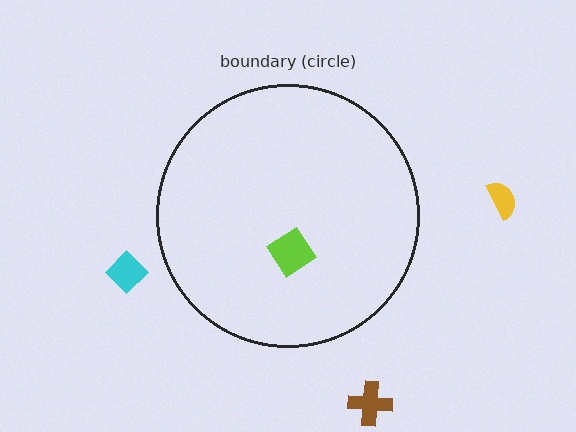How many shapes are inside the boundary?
1 inside, 3 outside.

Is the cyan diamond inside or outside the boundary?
Outside.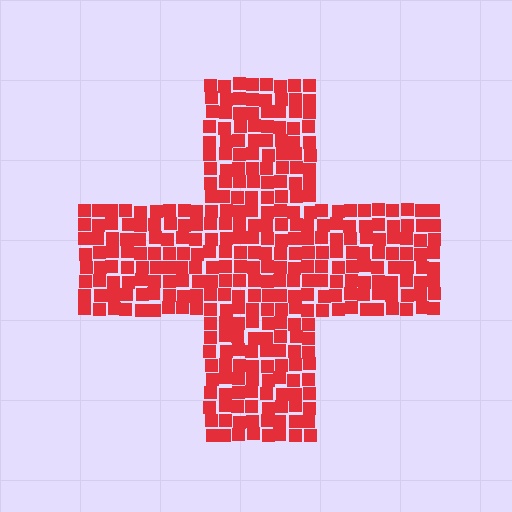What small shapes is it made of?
It is made of small squares.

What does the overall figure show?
The overall figure shows a cross.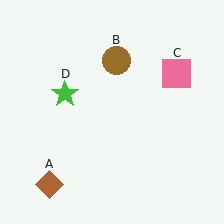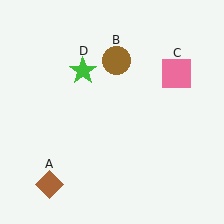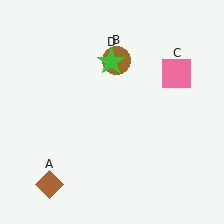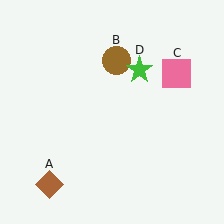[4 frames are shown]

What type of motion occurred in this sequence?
The green star (object D) rotated clockwise around the center of the scene.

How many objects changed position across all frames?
1 object changed position: green star (object D).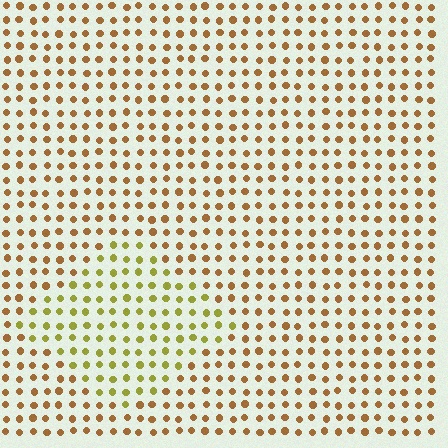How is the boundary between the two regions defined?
The boundary is defined purely by a slight shift in hue (about 36 degrees). Spacing, size, and orientation are identical on both sides.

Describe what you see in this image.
The image is filled with small brown elements in a uniform arrangement. A diamond-shaped region is visible where the elements are tinted to a slightly different hue, forming a subtle color boundary.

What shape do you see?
I see a diamond.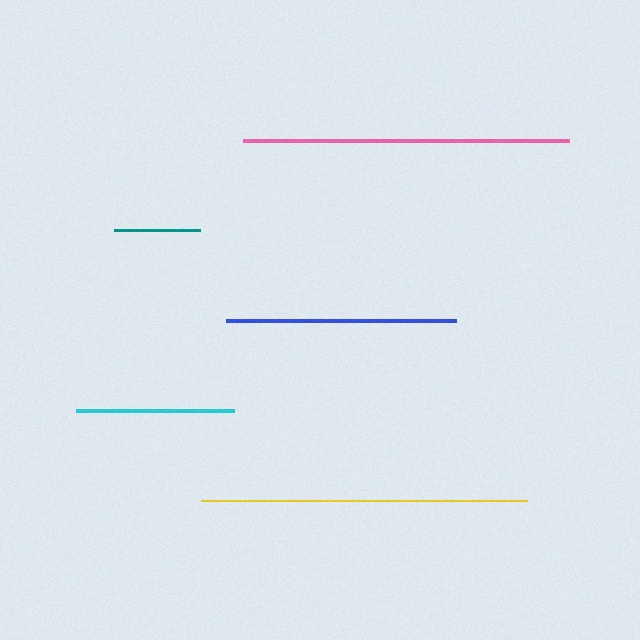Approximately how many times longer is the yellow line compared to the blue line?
The yellow line is approximately 1.4 times the length of the blue line.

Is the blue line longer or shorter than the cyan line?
The blue line is longer than the cyan line.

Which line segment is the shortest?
The teal line is the shortest at approximately 86 pixels.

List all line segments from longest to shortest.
From longest to shortest: pink, yellow, blue, cyan, teal.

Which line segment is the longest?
The pink line is the longest at approximately 326 pixels.